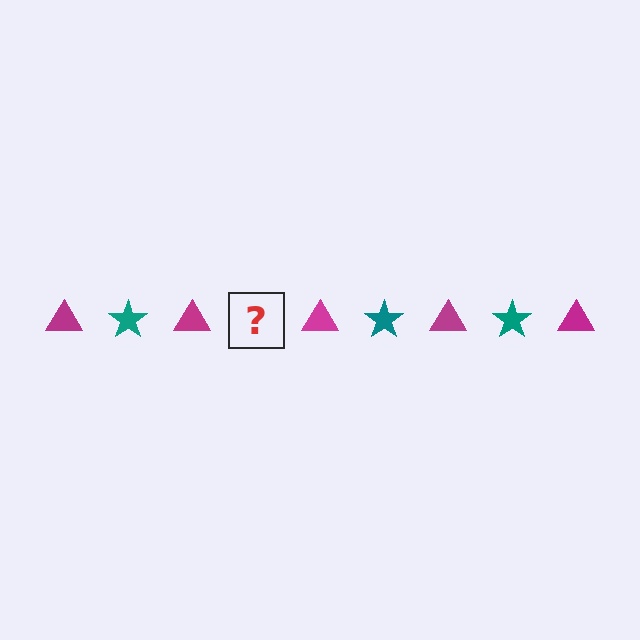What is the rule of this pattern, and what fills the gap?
The rule is that the pattern alternates between magenta triangle and teal star. The gap should be filled with a teal star.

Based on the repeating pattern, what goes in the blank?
The blank should be a teal star.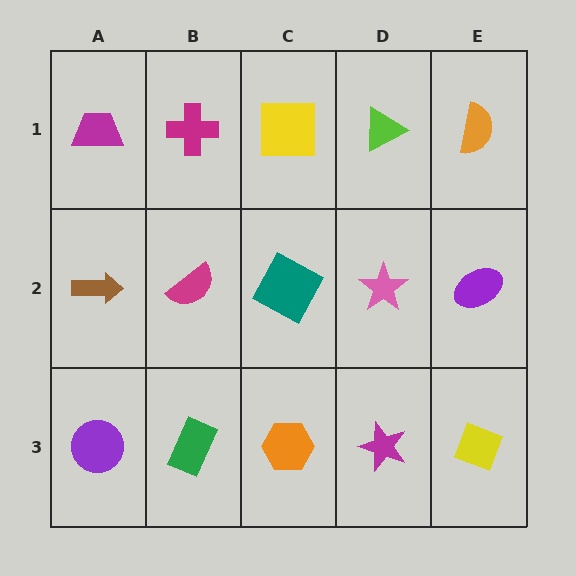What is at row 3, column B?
A green rectangle.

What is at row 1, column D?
A lime triangle.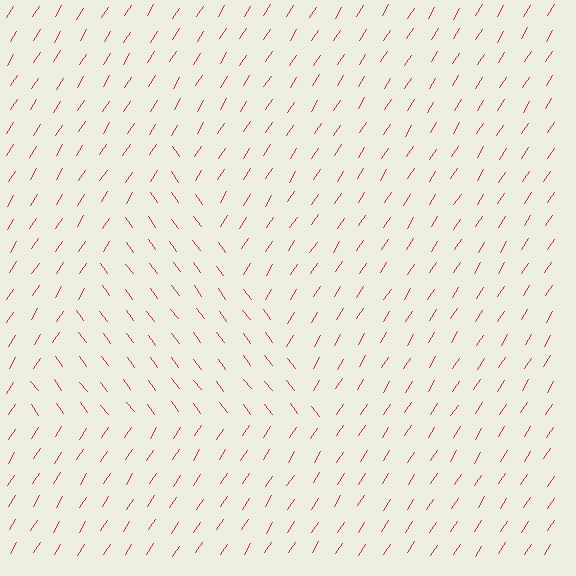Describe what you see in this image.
The image is filled with small red line segments. A triangle region in the image has lines oriented differently from the surrounding lines, creating a visible texture boundary.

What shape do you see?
I see a triangle.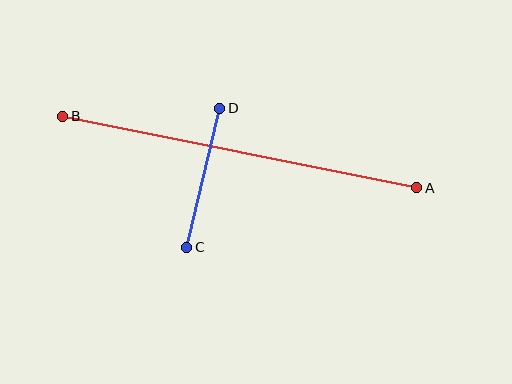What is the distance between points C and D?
The distance is approximately 143 pixels.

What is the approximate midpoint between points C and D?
The midpoint is at approximately (203, 178) pixels.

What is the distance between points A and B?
The distance is approximately 361 pixels.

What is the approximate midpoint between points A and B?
The midpoint is at approximately (240, 152) pixels.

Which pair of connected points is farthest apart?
Points A and B are farthest apart.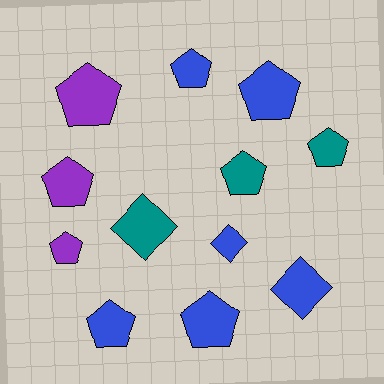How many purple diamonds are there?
There are no purple diamonds.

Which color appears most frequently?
Blue, with 6 objects.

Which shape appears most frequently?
Pentagon, with 9 objects.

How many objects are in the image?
There are 12 objects.